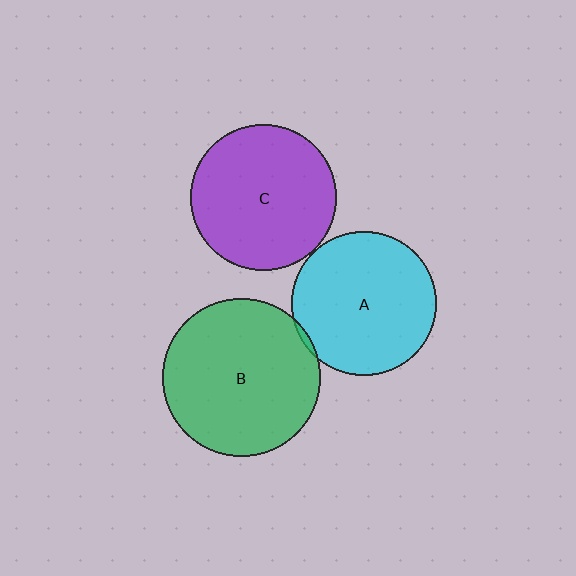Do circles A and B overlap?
Yes.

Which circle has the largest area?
Circle B (green).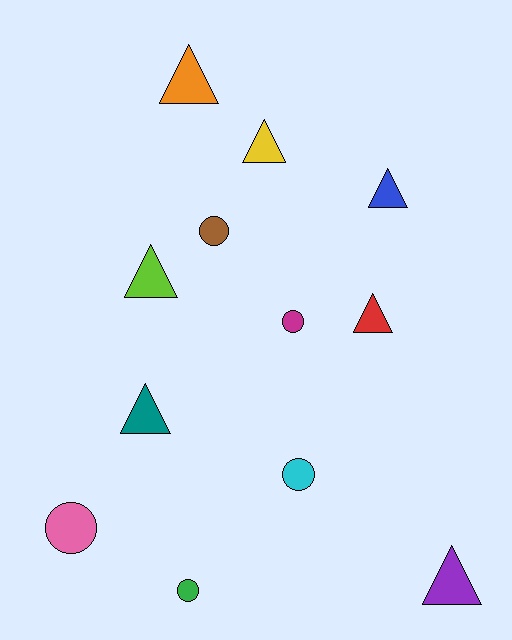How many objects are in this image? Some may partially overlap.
There are 12 objects.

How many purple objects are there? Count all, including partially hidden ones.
There is 1 purple object.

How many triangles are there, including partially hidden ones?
There are 7 triangles.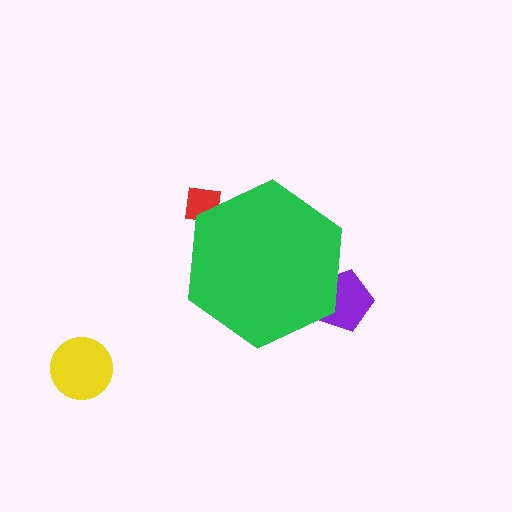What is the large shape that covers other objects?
A green hexagon.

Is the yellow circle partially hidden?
No, the yellow circle is fully visible.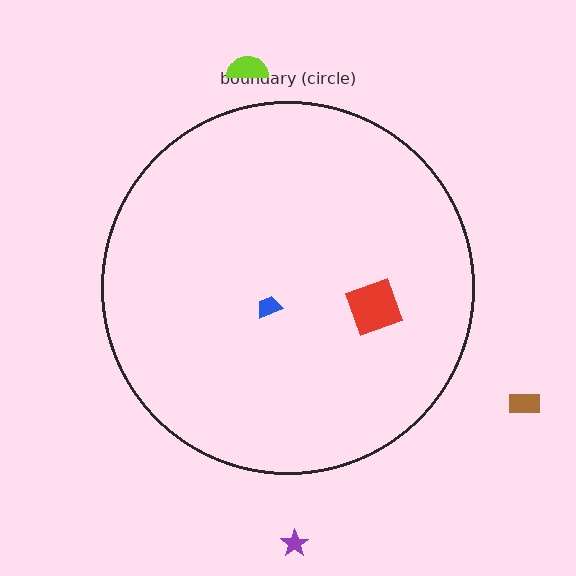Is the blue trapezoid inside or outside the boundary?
Inside.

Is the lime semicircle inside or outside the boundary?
Outside.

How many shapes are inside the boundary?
2 inside, 3 outside.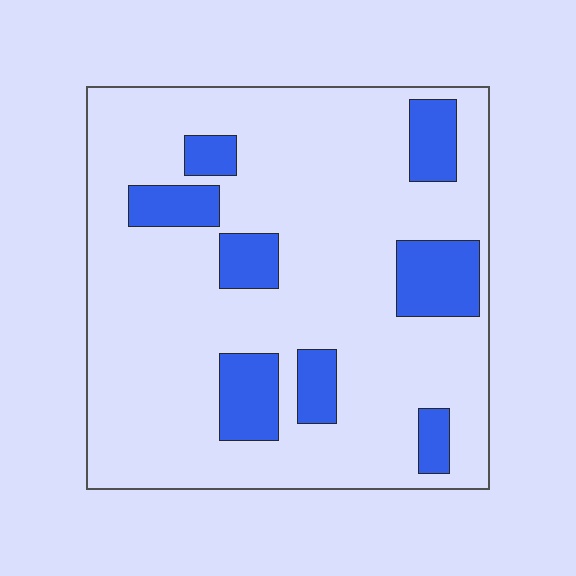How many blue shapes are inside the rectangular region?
8.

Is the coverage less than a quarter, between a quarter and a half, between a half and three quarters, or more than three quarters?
Less than a quarter.